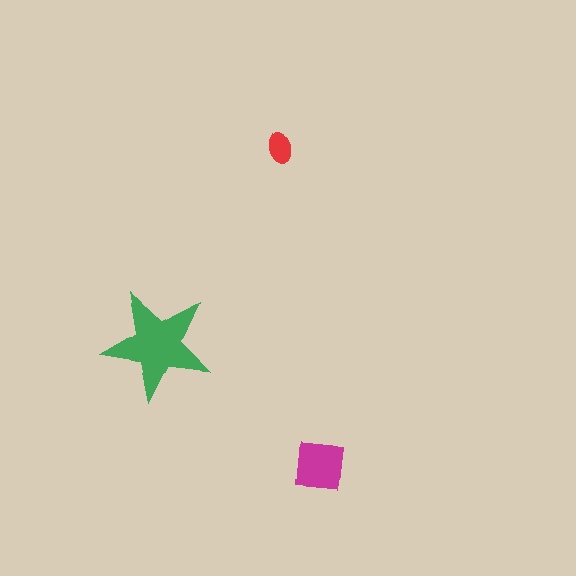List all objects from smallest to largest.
The red ellipse, the magenta square, the green star.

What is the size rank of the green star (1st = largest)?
1st.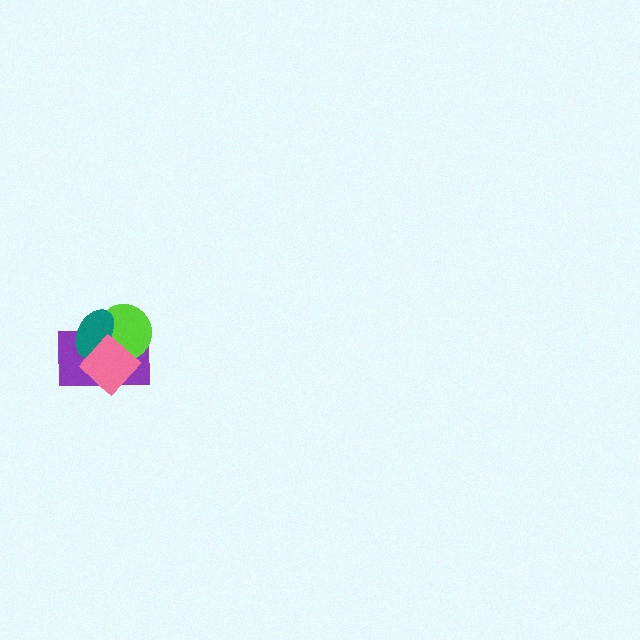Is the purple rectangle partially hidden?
Yes, it is partially covered by another shape.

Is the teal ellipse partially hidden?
Yes, it is partially covered by another shape.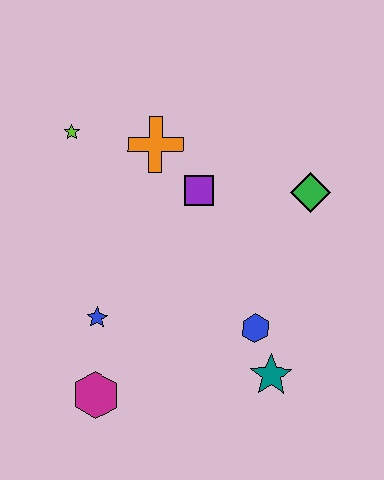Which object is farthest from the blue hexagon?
The lime star is farthest from the blue hexagon.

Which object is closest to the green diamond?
The purple square is closest to the green diamond.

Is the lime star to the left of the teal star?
Yes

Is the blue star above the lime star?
No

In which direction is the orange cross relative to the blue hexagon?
The orange cross is above the blue hexagon.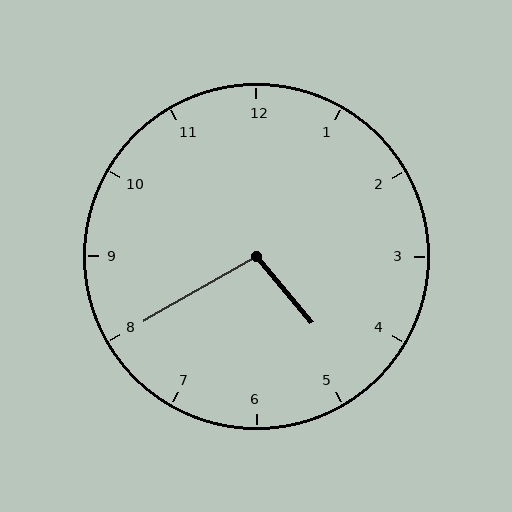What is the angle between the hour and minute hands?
Approximately 100 degrees.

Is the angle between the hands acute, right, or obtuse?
It is obtuse.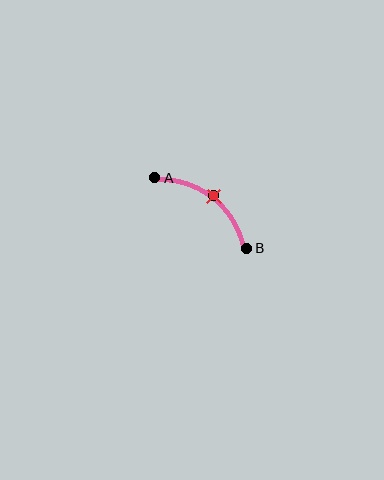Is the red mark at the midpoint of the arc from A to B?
Yes. The red mark lies on the arc at equal arc-length from both A and B — it is the arc midpoint.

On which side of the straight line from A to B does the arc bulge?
The arc bulges above and to the right of the straight line connecting A and B.